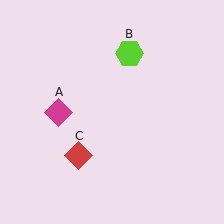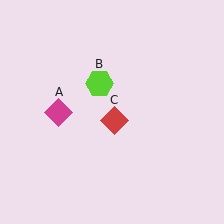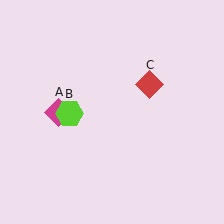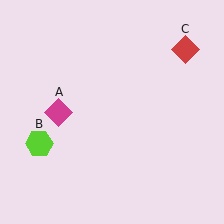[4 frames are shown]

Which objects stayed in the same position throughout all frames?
Magenta diamond (object A) remained stationary.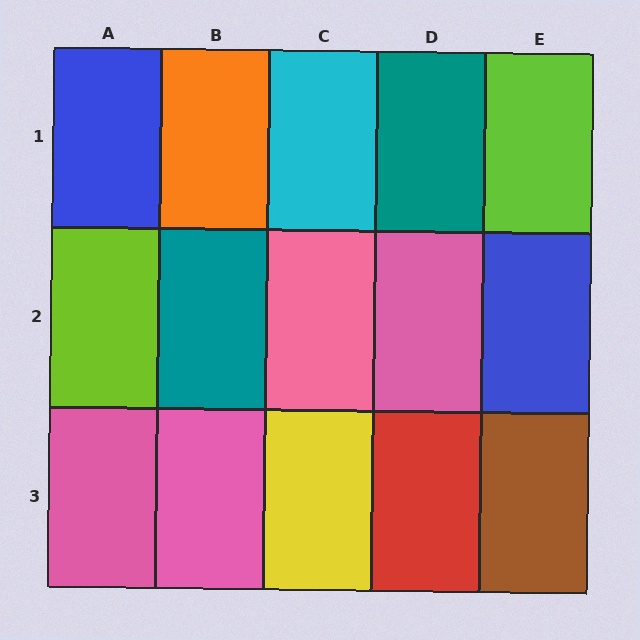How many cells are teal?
2 cells are teal.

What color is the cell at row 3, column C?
Yellow.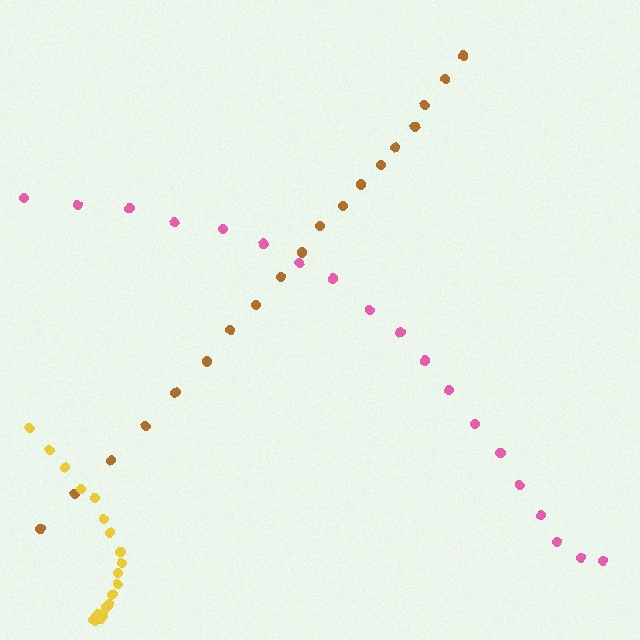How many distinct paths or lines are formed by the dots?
There are 3 distinct paths.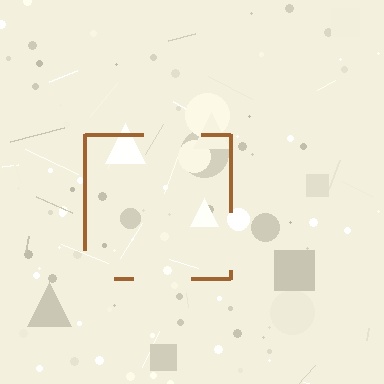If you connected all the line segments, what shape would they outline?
They would outline a square.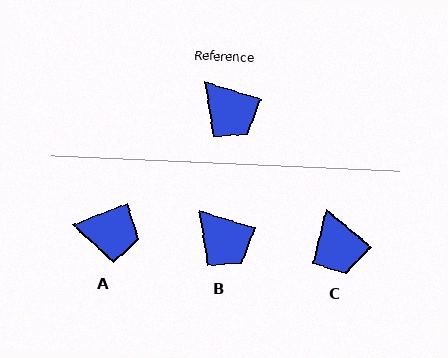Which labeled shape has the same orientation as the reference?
B.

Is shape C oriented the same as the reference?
No, it is off by about 22 degrees.